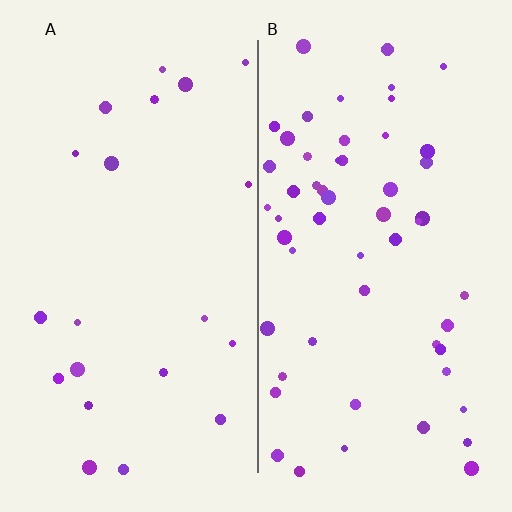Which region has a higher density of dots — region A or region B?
B (the right).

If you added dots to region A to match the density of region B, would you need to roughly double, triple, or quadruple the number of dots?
Approximately triple.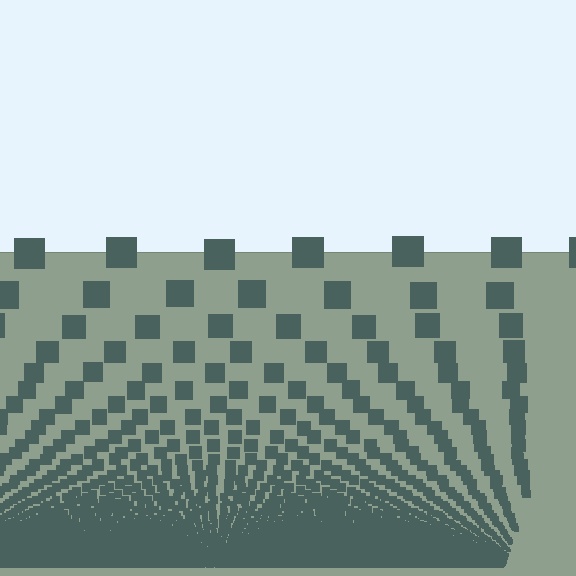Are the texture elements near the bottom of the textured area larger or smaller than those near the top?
Smaller. The gradient is inverted — elements near the bottom are smaller and denser.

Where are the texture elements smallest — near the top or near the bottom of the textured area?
Near the bottom.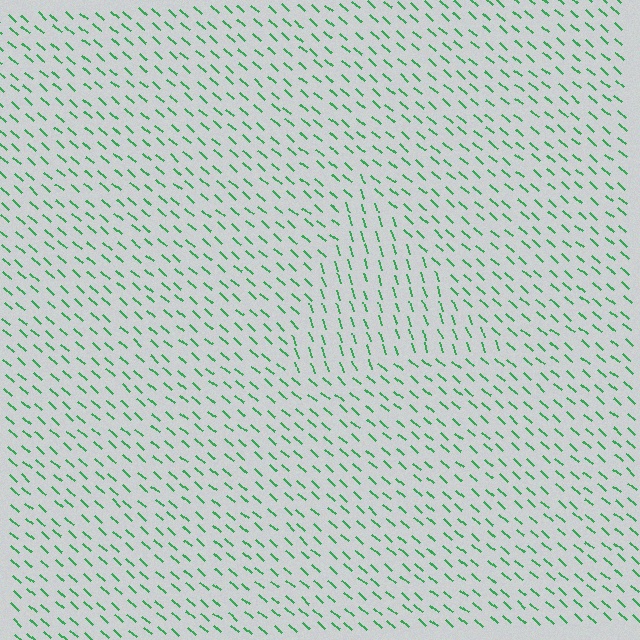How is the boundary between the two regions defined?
The boundary is defined purely by a change in line orientation (approximately 31 degrees difference). All lines are the same color and thickness.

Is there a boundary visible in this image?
Yes, there is a texture boundary formed by a change in line orientation.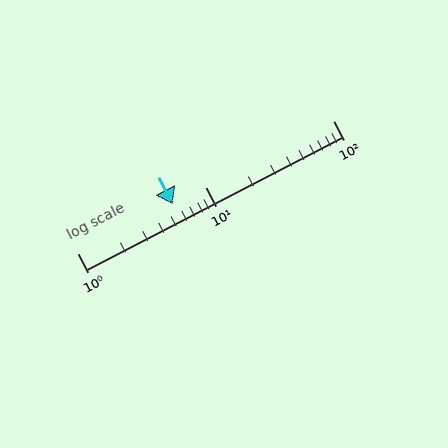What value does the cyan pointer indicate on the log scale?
The pointer indicates approximately 5.6.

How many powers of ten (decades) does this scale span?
The scale spans 2 decades, from 1 to 100.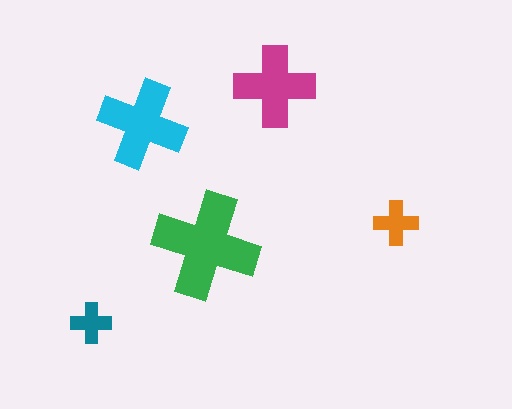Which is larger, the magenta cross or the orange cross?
The magenta one.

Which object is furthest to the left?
The teal cross is leftmost.